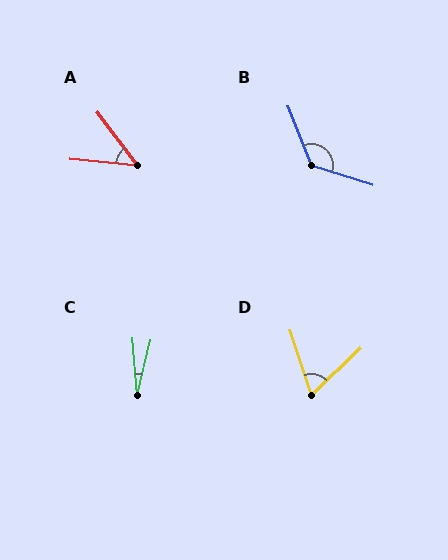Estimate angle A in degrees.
Approximately 47 degrees.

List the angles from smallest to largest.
C (18°), A (47°), D (64°), B (130°).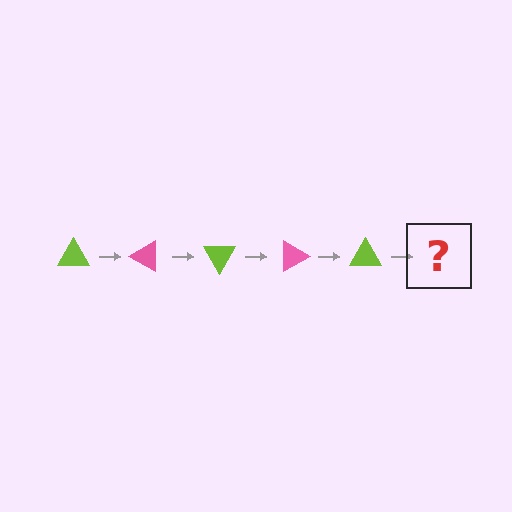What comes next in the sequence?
The next element should be a pink triangle, rotated 150 degrees from the start.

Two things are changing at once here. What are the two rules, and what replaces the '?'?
The two rules are that it rotates 30 degrees each step and the color cycles through lime and pink. The '?' should be a pink triangle, rotated 150 degrees from the start.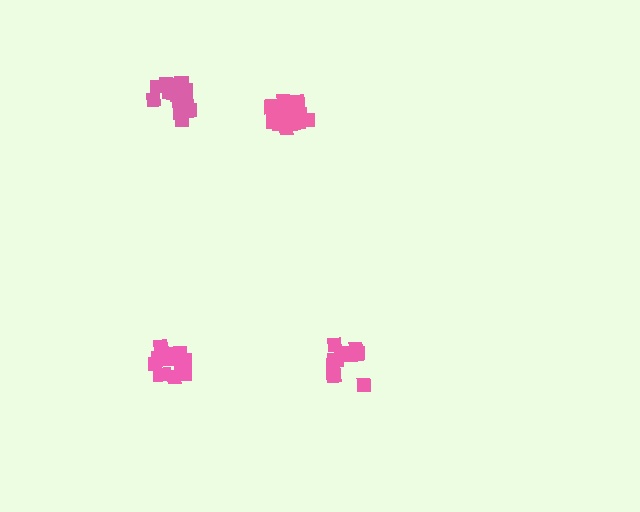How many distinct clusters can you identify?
There are 4 distinct clusters.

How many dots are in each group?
Group 1: 16 dots, Group 2: 15 dots, Group 3: 17 dots, Group 4: 13 dots (61 total).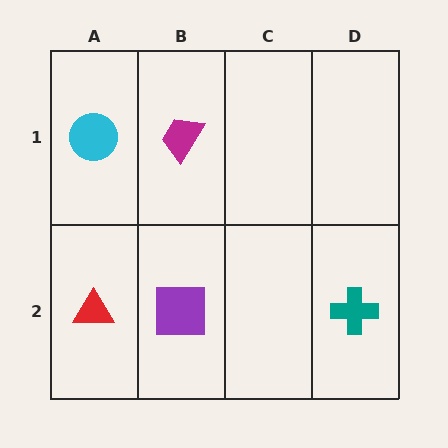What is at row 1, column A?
A cyan circle.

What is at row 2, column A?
A red triangle.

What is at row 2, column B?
A purple square.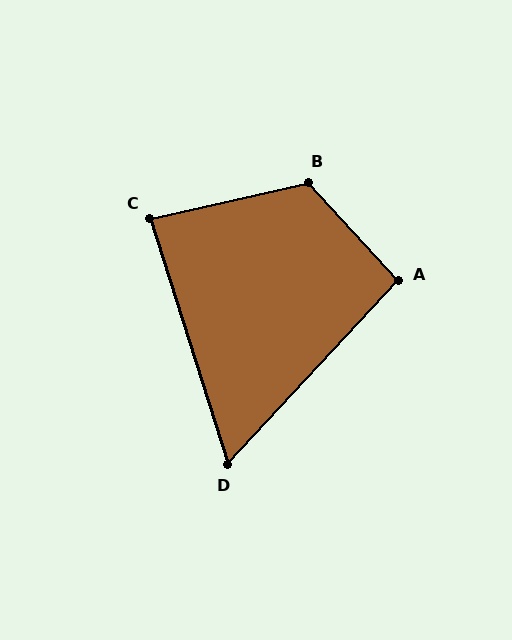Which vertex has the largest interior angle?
B, at approximately 119 degrees.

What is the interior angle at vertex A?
Approximately 95 degrees (approximately right).